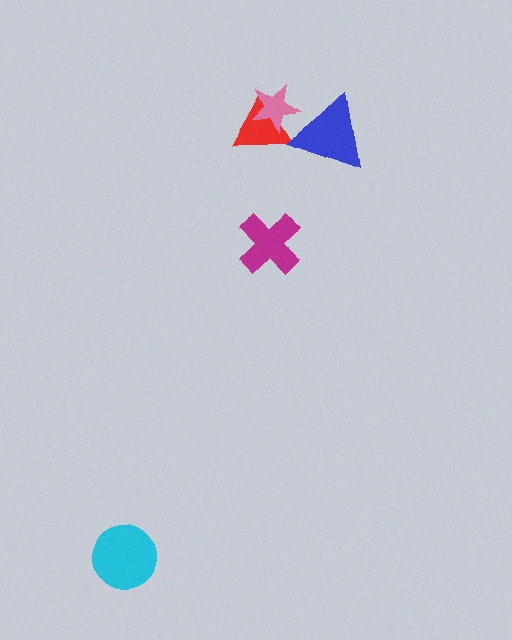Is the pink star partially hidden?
Yes, it is partially covered by another shape.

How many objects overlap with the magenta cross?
0 objects overlap with the magenta cross.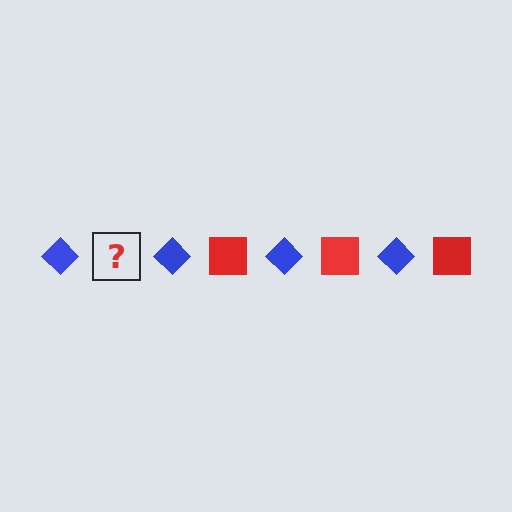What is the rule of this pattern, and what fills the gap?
The rule is that the pattern alternates between blue diamond and red square. The gap should be filled with a red square.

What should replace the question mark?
The question mark should be replaced with a red square.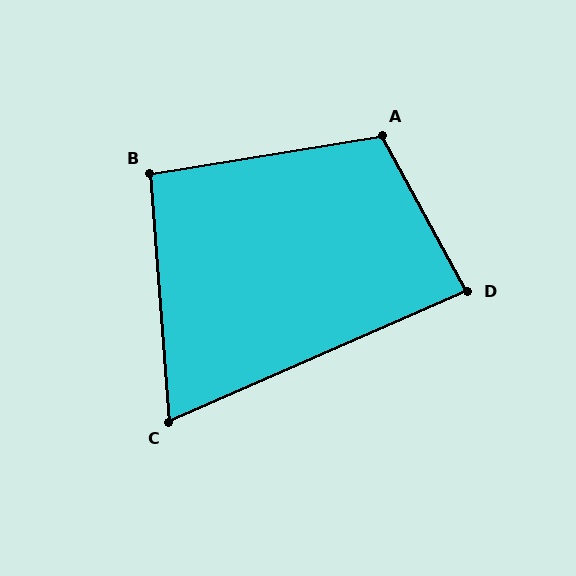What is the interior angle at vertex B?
Approximately 95 degrees (approximately right).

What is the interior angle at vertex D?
Approximately 85 degrees (approximately right).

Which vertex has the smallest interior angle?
C, at approximately 71 degrees.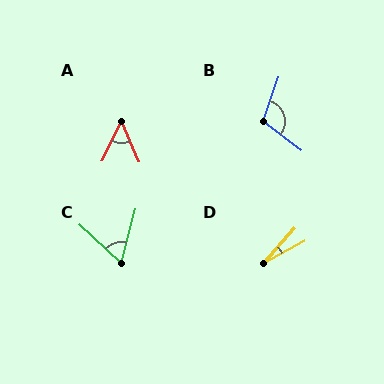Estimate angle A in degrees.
Approximately 49 degrees.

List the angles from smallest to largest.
D (20°), A (49°), C (62°), B (108°).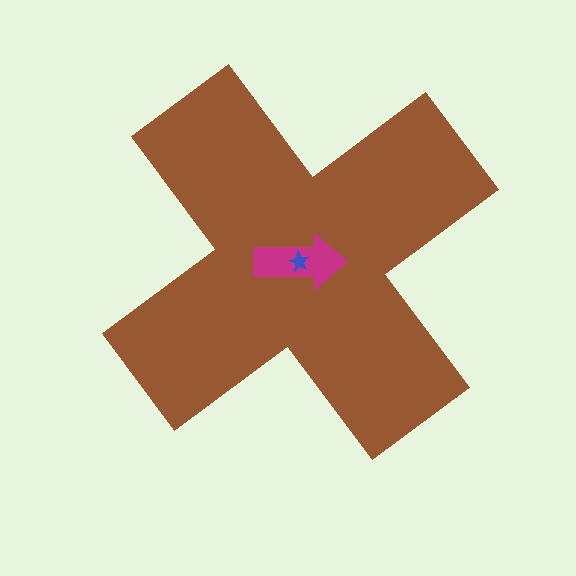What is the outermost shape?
The brown cross.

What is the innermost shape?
The blue star.